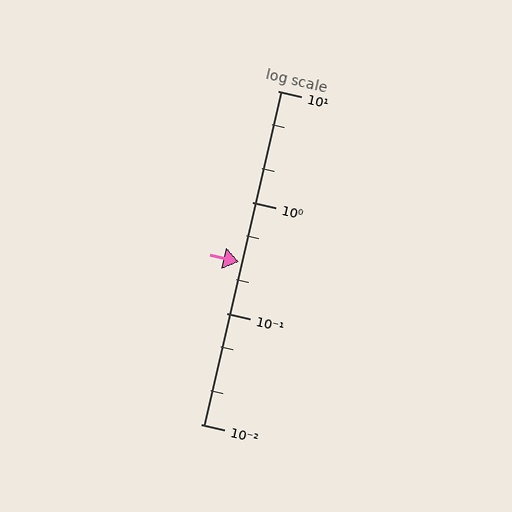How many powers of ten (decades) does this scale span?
The scale spans 3 decades, from 0.01 to 10.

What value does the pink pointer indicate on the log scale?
The pointer indicates approximately 0.29.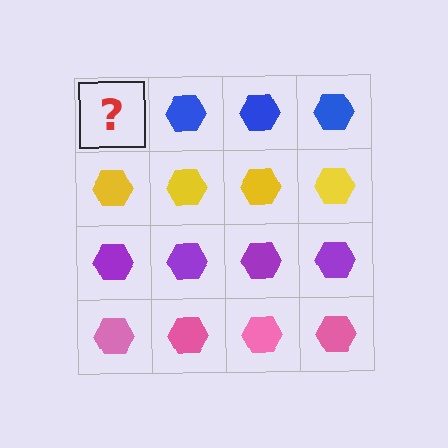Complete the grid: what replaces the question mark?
The question mark should be replaced with a blue hexagon.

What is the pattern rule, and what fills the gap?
The rule is that each row has a consistent color. The gap should be filled with a blue hexagon.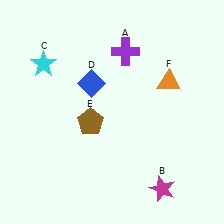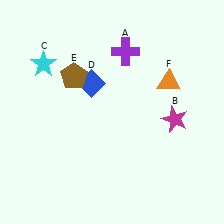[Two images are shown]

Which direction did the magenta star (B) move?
The magenta star (B) moved up.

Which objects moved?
The objects that moved are: the magenta star (B), the brown pentagon (E).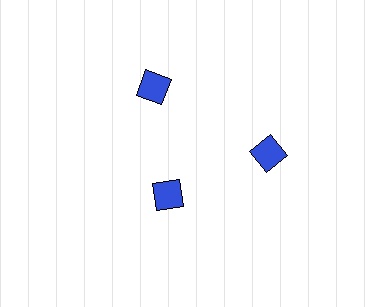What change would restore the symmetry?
The symmetry would be restored by moving it outward, back onto the ring so that all 3 squares sit at equal angles and equal distance from the center.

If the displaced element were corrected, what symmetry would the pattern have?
It would have 3-fold rotational symmetry — the pattern would map onto itself every 120 degrees.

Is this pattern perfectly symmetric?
No. The 3 blue squares are arranged in a ring, but one element near the 7 o'clock position is pulled inward toward the center, breaking the 3-fold rotational symmetry.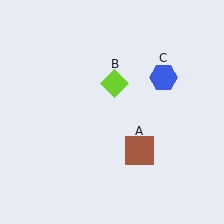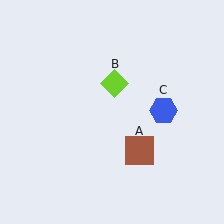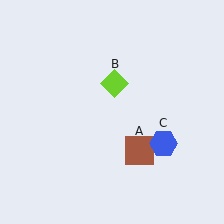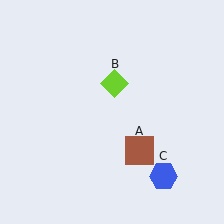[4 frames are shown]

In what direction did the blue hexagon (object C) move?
The blue hexagon (object C) moved down.